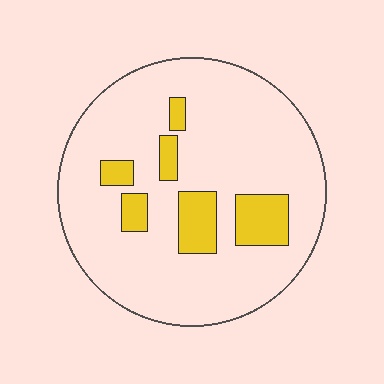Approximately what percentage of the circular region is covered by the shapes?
Approximately 15%.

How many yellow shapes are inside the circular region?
6.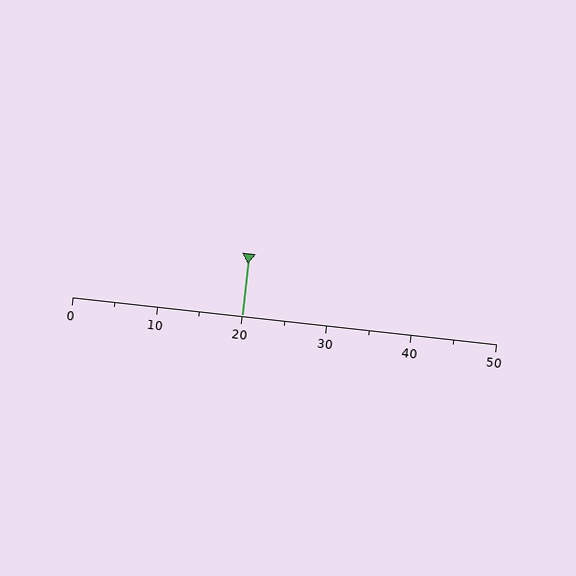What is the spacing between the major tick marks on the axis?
The major ticks are spaced 10 apart.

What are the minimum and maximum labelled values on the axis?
The axis runs from 0 to 50.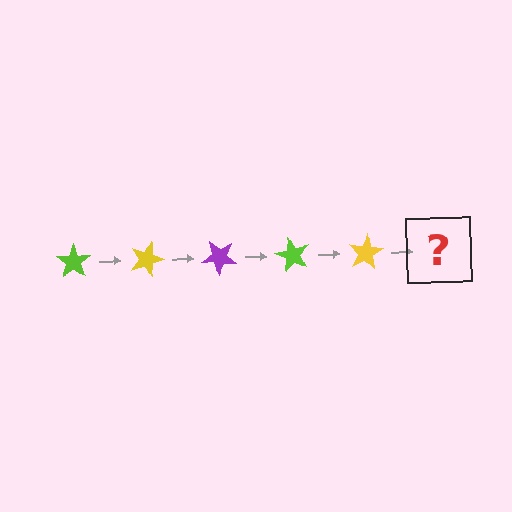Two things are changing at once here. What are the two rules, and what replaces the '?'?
The two rules are that it rotates 20 degrees each step and the color cycles through lime, yellow, and purple. The '?' should be a purple star, rotated 100 degrees from the start.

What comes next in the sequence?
The next element should be a purple star, rotated 100 degrees from the start.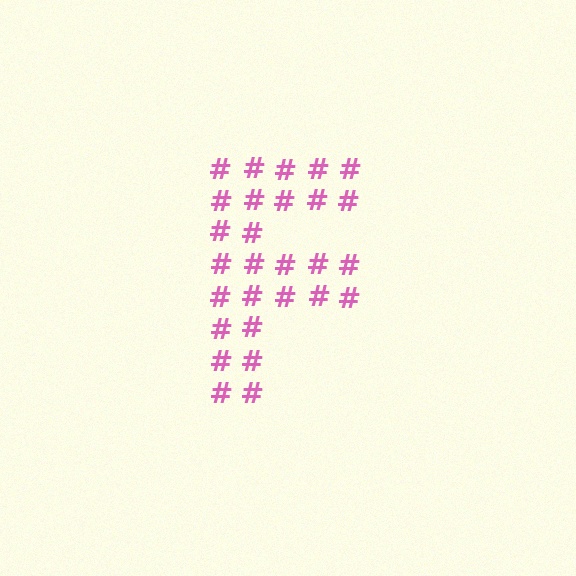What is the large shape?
The large shape is the letter F.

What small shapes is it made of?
It is made of small hash symbols.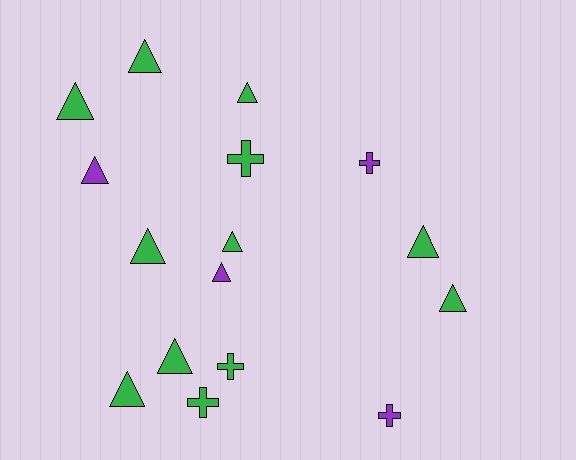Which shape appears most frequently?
Triangle, with 11 objects.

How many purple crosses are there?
There are 2 purple crosses.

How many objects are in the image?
There are 16 objects.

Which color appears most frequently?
Green, with 12 objects.